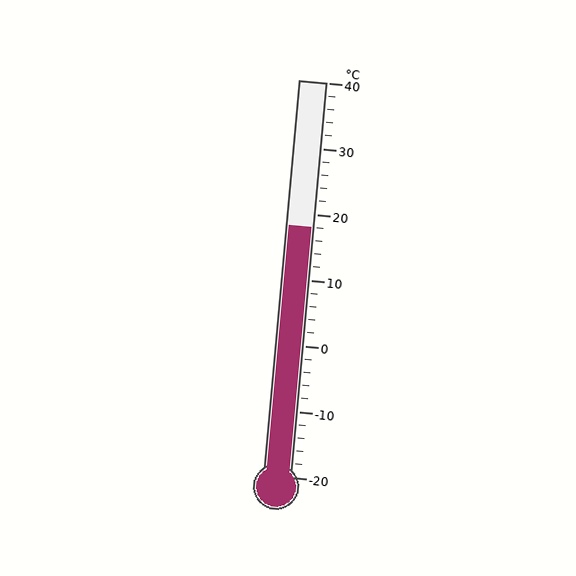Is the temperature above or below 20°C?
The temperature is below 20°C.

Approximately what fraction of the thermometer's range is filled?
The thermometer is filled to approximately 65% of its range.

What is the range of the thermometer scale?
The thermometer scale ranges from -20°C to 40°C.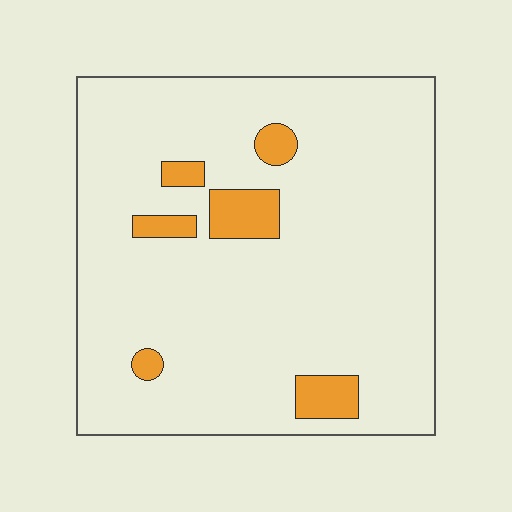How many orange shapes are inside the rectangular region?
6.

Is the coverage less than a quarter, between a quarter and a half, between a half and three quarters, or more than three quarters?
Less than a quarter.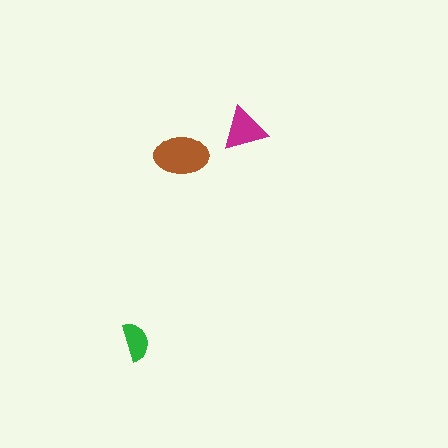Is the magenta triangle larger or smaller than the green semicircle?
Larger.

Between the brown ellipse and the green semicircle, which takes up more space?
The brown ellipse.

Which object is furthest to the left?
The green semicircle is leftmost.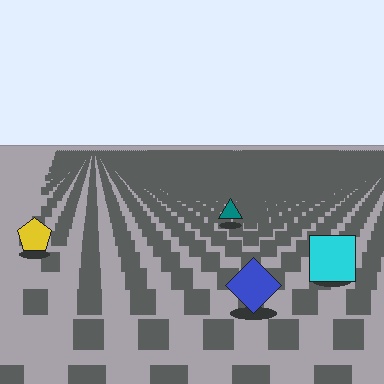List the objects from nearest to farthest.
From nearest to farthest: the blue diamond, the cyan square, the yellow pentagon, the teal triangle.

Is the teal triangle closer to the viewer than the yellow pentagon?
No. The yellow pentagon is closer — you can tell from the texture gradient: the ground texture is coarser near it.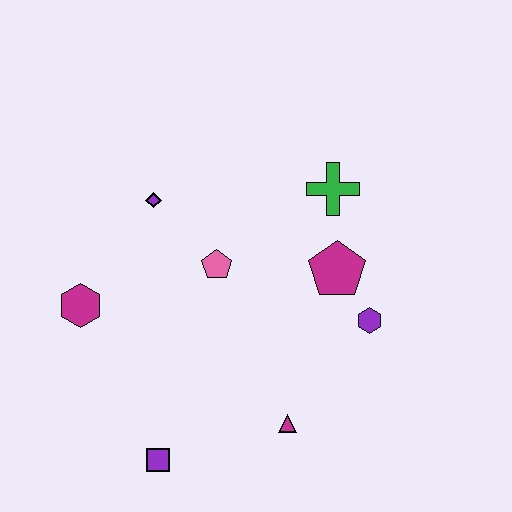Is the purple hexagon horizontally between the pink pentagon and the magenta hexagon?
No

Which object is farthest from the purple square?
The green cross is farthest from the purple square.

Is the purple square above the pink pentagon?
No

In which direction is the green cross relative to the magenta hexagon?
The green cross is to the right of the magenta hexagon.